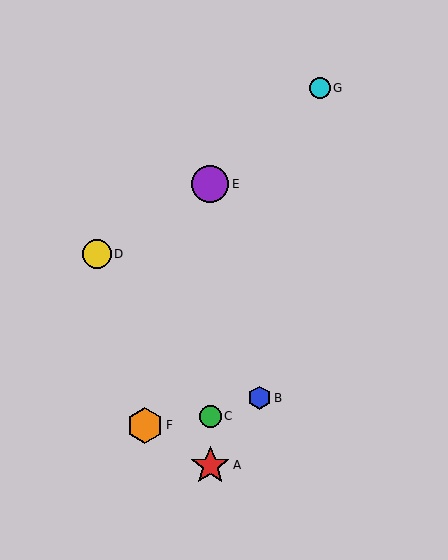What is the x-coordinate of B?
Object B is at x≈260.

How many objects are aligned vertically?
3 objects (A, C, E) are aligned vertically.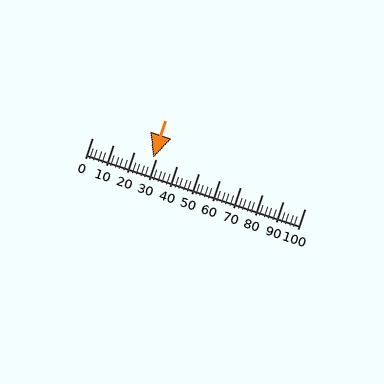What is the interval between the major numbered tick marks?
The major tick marks are spaced 10 units apart.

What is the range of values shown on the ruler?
The ruler shows values from 0 to 100.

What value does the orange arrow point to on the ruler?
The orange arrow points to approximately 29.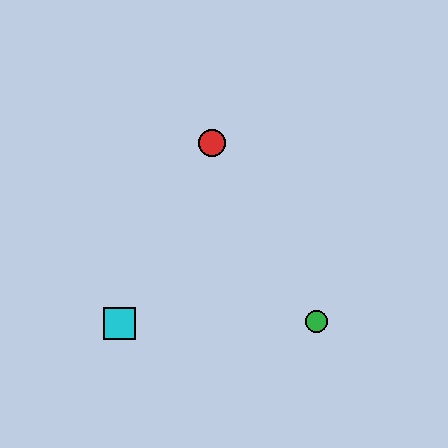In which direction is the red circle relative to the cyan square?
The red circle is above the cyan square.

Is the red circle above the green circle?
Yes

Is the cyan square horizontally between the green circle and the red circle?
No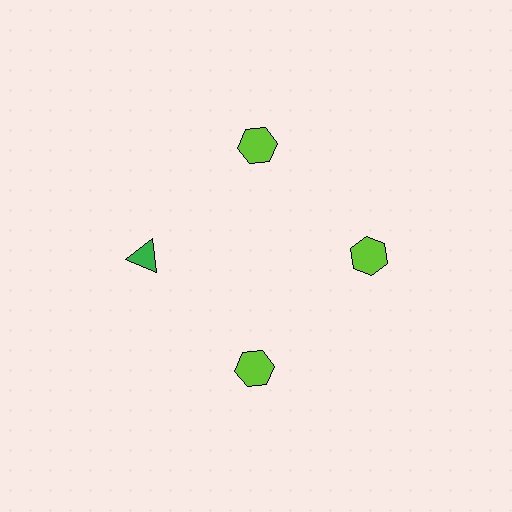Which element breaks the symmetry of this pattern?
The green triangle at roughly the 9 o'clock position breaks the symmetry. All other shapes are lime hexagons.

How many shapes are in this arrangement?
There are 4 shapes arranged in a ring pattern.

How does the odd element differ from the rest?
It differs in both color (green instead of lime) and shape (triangle instead of hexagon).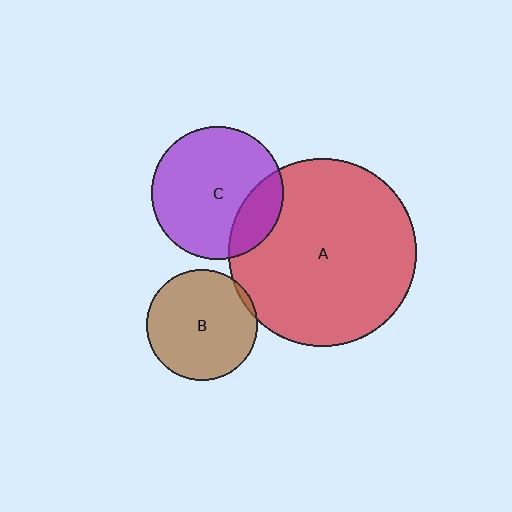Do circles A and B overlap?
Yes.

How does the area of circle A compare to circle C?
Approximately 2.0 times.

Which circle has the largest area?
Circle A (red).